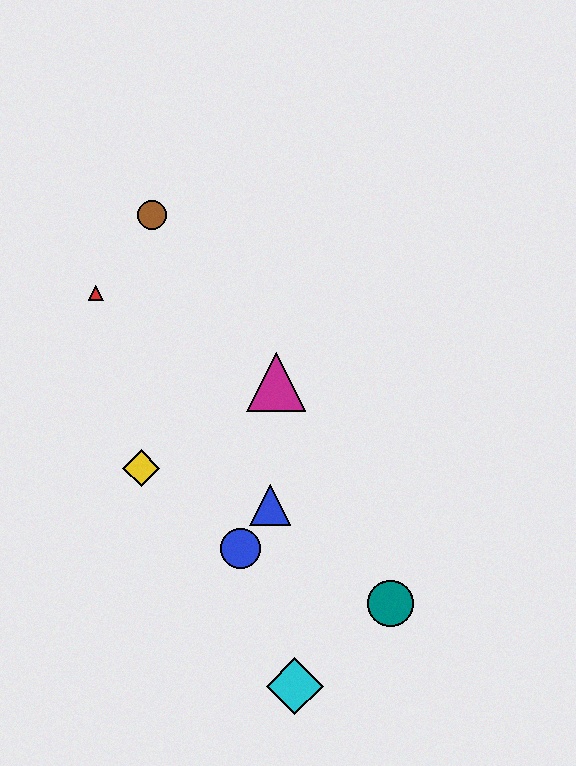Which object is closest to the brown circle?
The red triangle is closest to the brown circle.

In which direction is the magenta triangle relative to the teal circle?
The magenta triangle is above the teal circle.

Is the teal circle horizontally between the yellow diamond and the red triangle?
No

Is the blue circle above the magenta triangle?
No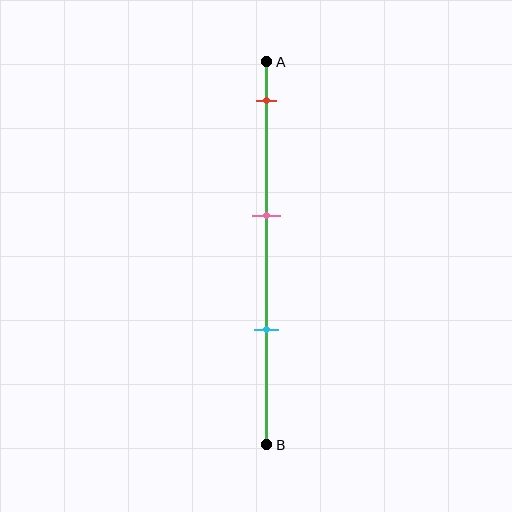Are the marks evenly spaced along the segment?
Yes, the marks are approximately evenly spaced.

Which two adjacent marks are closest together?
The pink and cyan marks are the closest adjacent pair.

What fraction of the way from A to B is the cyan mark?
The cyan mark is approximately 70% (0.7) of the way from A to B.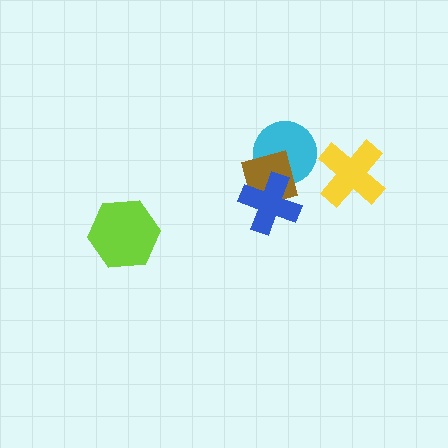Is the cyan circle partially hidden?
Yes, it is partially covered by another shape.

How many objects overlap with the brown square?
2 objects overlap with the brown square.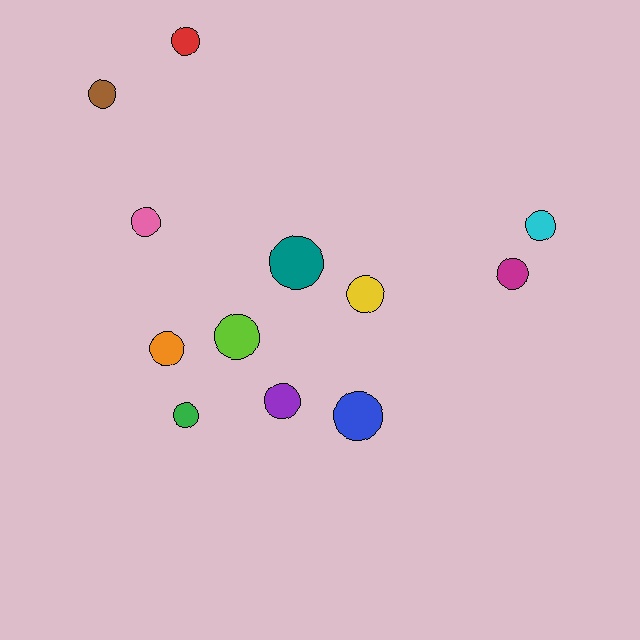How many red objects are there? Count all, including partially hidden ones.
There is 1 red object.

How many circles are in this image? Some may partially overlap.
There are 12 circles.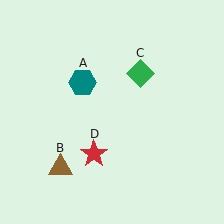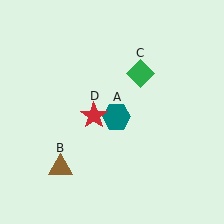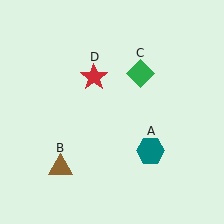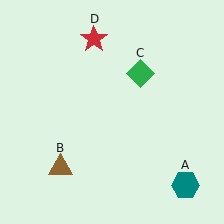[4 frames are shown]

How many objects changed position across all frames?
2 objects changed position: teal hexagon (object A), red star (object D).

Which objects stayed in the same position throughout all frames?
Brown triangle (object B) and green diamond (object C) remained stationary.